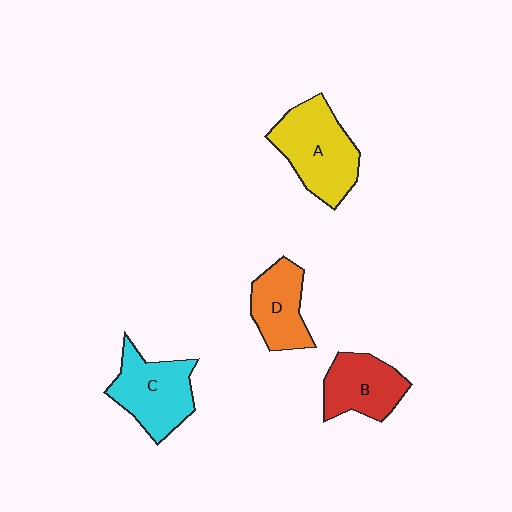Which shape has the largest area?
Shape A (yellow).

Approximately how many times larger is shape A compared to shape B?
Approximately 1.4 times.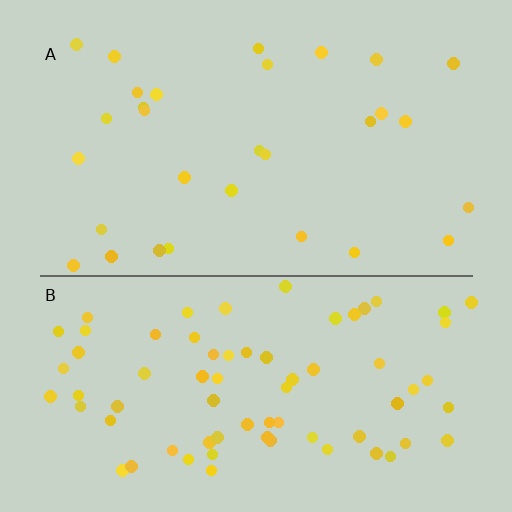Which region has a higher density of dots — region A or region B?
B (the bottom).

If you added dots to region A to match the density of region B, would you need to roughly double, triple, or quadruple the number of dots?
Approximately double.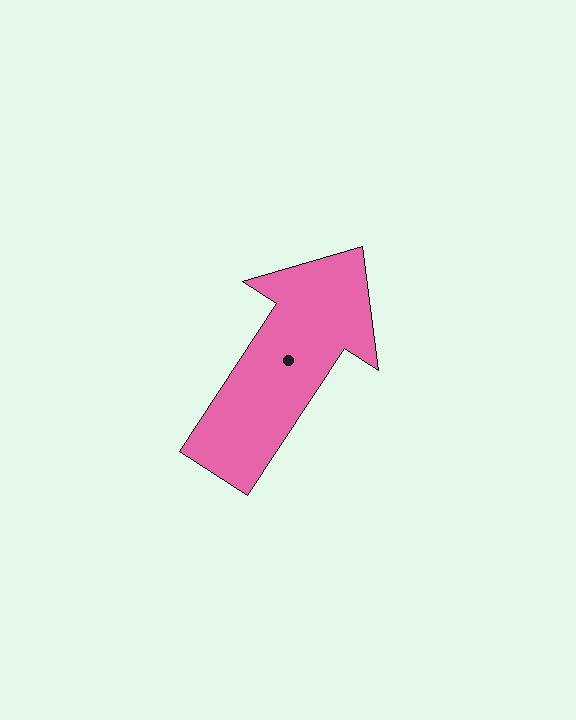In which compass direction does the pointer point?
Northeast.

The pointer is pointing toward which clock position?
Roughly 1 o'clock.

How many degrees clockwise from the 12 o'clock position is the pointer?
Approximately 33 degrees.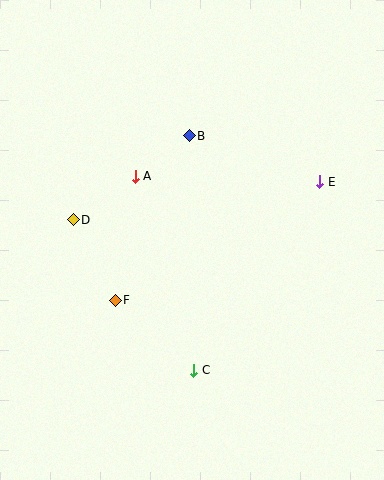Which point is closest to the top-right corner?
Point E is closest to the top-right corner.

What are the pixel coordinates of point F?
Point F is at (115, 300).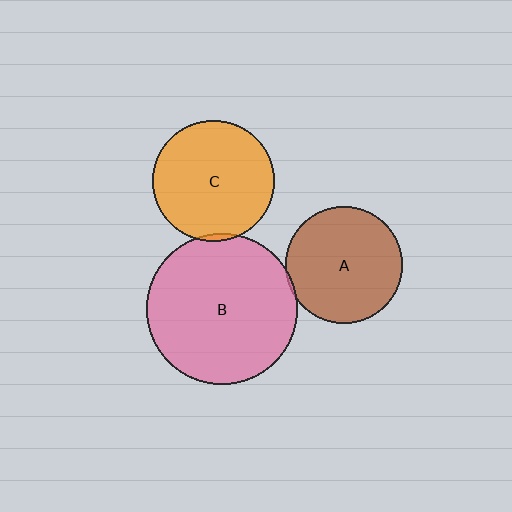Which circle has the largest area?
Circle B (pink).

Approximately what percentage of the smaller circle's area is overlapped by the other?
Approximately 5%.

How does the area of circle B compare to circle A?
Approximately 1.7 times.